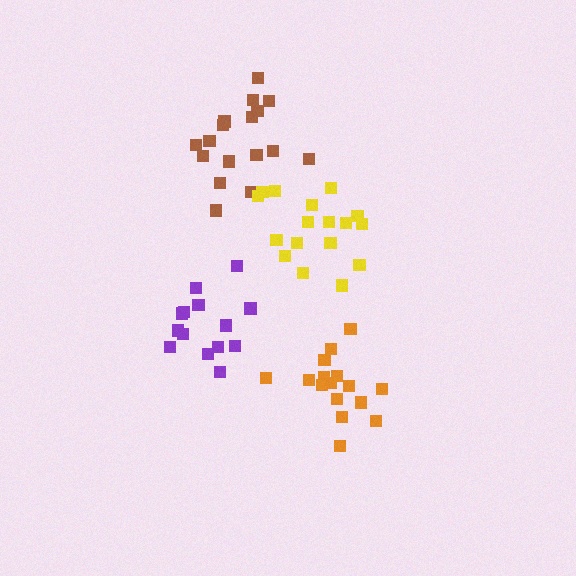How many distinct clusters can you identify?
There are 4 distinct clusters.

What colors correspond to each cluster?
The clusters are colored: brown, purple, yellow, orange.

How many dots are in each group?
Group 1: 17 dots, Group 2: 14 dots, Group 3: 17 dots, Group 4: 16 dots (64 total).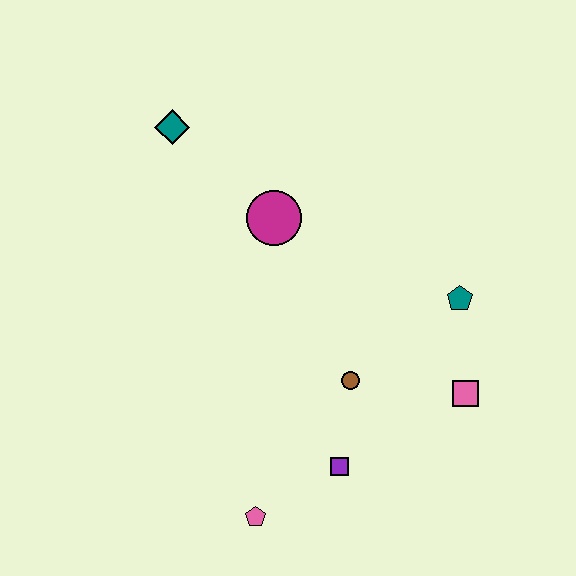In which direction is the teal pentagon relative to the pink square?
The teal pentagon is above the pink square.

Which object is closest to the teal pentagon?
The pink square is closest to the teal pentagon.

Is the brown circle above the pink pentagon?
Yes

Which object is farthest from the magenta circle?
The pink pentagon is farthest from the magenta circle.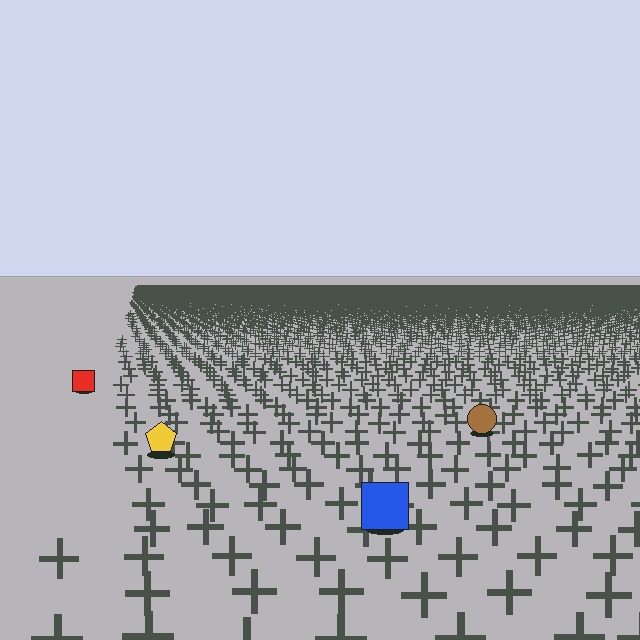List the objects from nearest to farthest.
From nearest to farthest: the blue square, the yellow pentagon, the brown circle, the red square.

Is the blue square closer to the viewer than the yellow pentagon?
Yes. The blue square is closer — you can tell from the texture gradient: the ground texture is coarser near it.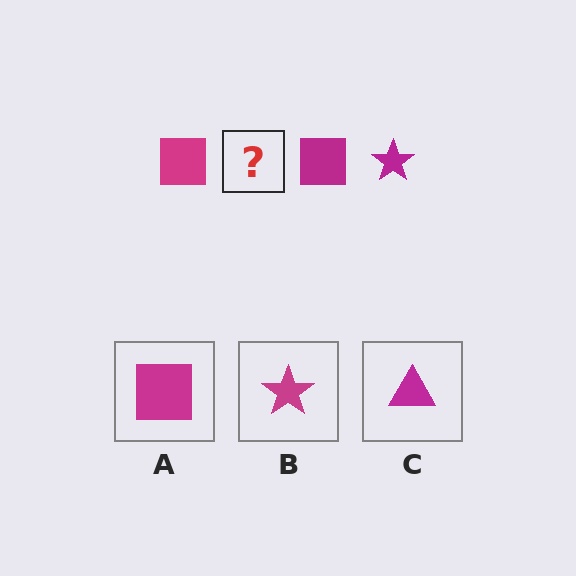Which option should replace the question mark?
Option B.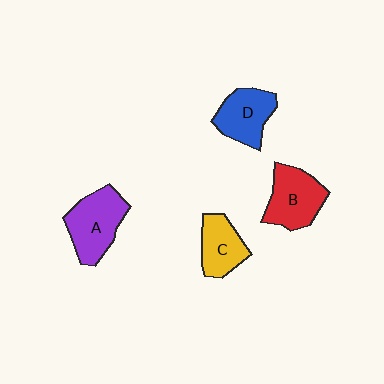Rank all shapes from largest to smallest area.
From largest to smallest: A (purple), B (red), D (blue), C (yellow).